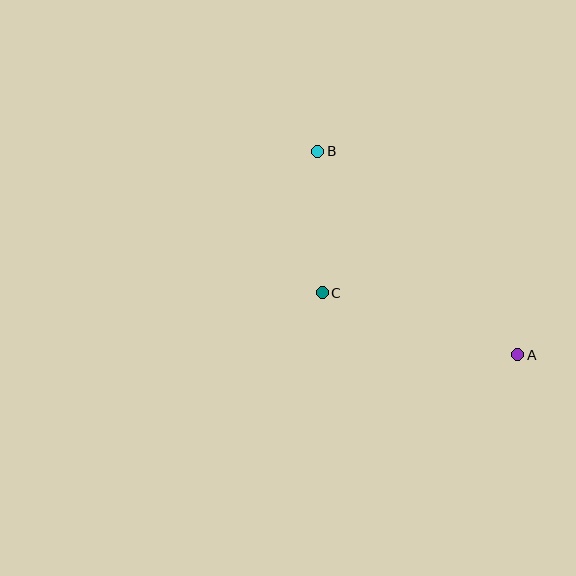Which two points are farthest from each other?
Points A and B are farthest from each other.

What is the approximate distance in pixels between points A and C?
The distance between A and C is approximately 205 pixels.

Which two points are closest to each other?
Points B and C are closest to each other.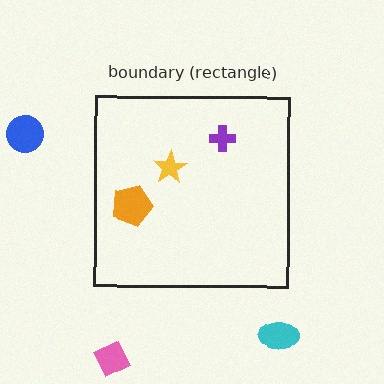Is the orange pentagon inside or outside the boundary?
Inside.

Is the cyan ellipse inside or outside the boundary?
Outside.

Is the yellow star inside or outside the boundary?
Inside.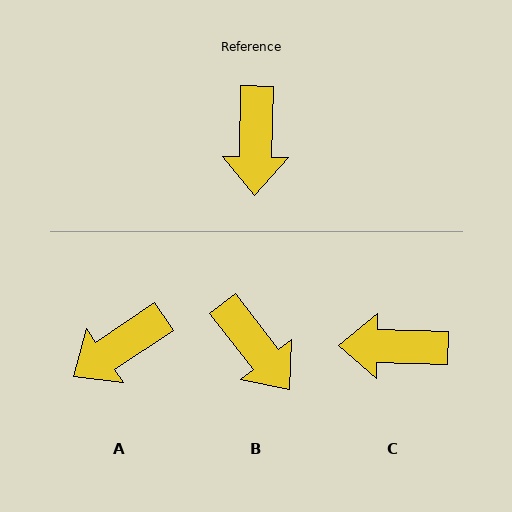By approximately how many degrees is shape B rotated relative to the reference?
Approximately 39 degrees counter-clockwise.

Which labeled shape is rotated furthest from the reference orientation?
C, about 90 degrees away.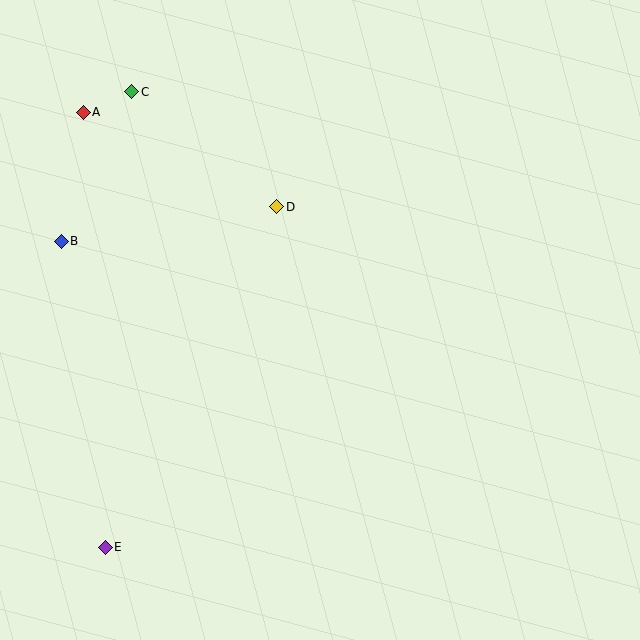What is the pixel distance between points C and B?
The distance between C and B is 166 pixels.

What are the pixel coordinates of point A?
Point A is at (83, 112).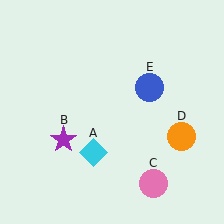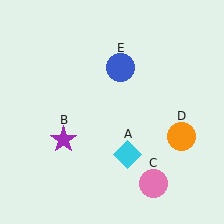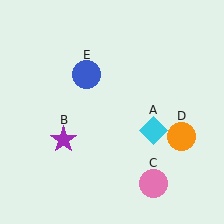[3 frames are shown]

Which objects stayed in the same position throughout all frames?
Purple star (object B) and pink circle (object C) and orange circle (object D) remained stationary.